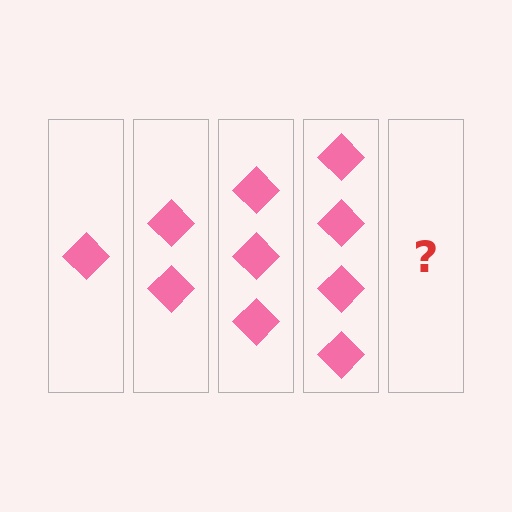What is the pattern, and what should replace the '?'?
The pattern is that each step adds one more diamond. The '?' should be 5 diamonds.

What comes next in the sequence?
The next element should be 5 diamonds.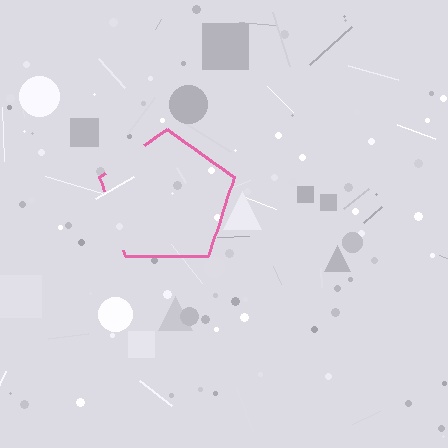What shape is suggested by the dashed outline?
The dashed outline suggests a pentagon.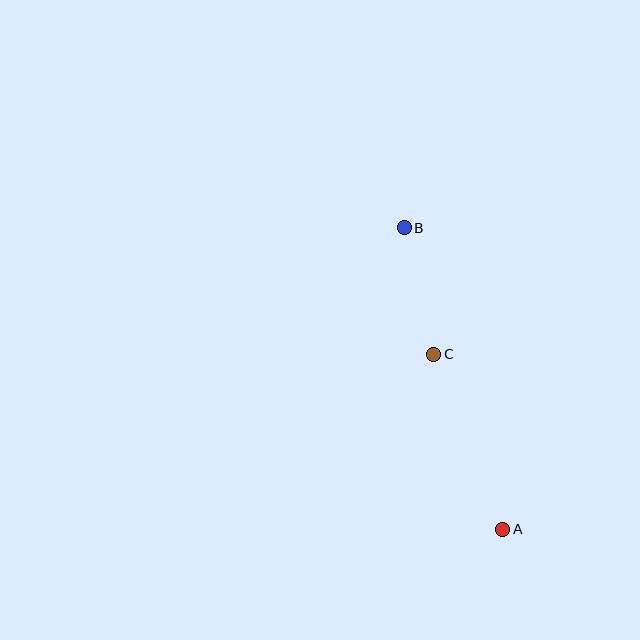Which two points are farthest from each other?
Points A and B are farthest from each other.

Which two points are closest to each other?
Points B and C are closest to each other.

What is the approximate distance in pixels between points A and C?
The distance between A and C is approximately 188 pixels.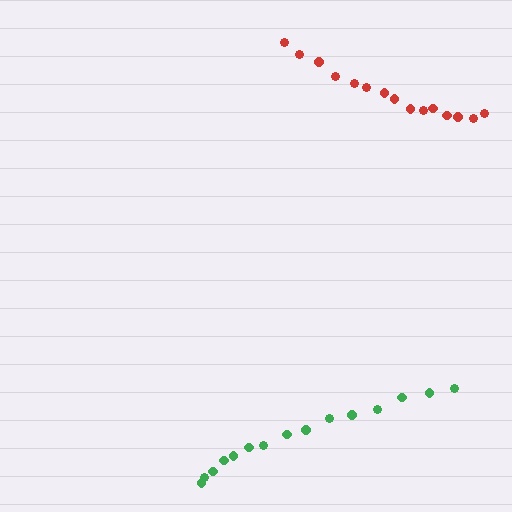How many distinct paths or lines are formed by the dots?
There are 2 distinct paths.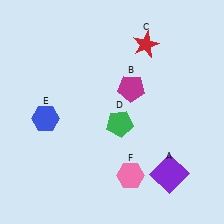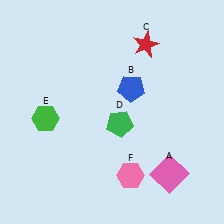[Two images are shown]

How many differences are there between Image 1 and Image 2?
There are 3 differences between the two images.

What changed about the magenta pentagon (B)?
In Image 1, B is magenta. In Image 2, it changed to blue.